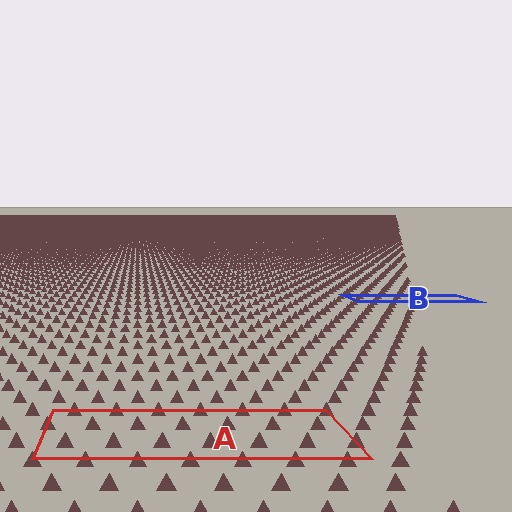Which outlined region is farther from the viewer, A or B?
Region B is farther from the viewer — the texture elements inside it appear smaller and more densely packed.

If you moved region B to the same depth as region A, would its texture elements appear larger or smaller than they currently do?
They would appear larger. At a closer depth, the same texture elements are projected at a bigger on-screen size.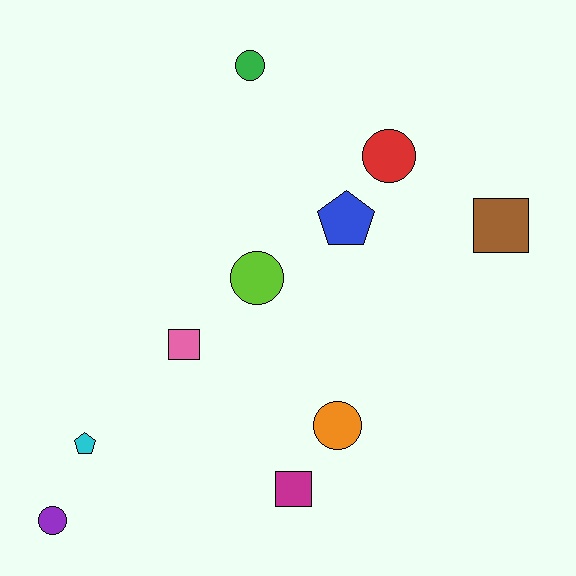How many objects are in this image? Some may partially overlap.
There are 10 objects.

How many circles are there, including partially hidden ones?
There are 5 circles.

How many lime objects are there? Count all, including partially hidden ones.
There is 1 lime object.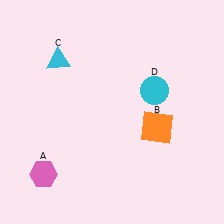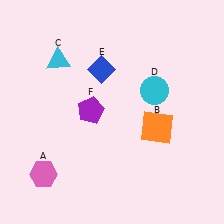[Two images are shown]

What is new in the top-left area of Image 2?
A blue diamond (E) was added in the top-left area of Image 2.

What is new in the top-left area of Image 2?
A purple pentagon (F) was added in the top-left area of Image 2.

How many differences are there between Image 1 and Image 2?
There are 2 differences between the two images.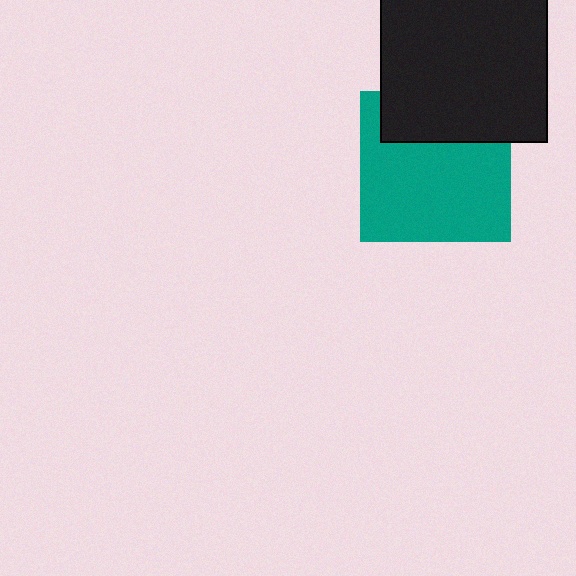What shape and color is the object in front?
The object in front is a black square.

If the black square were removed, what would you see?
You would see the complete teal square.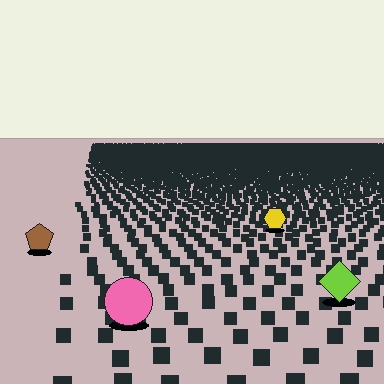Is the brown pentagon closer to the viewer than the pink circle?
No. The pink circle is closer — you can tell from the texture gradient: the ground texture is coarser near it.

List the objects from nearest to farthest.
From nearest to farthest: the pink circle, the lime diamond, the brown pentagon, the yellow hexagon.